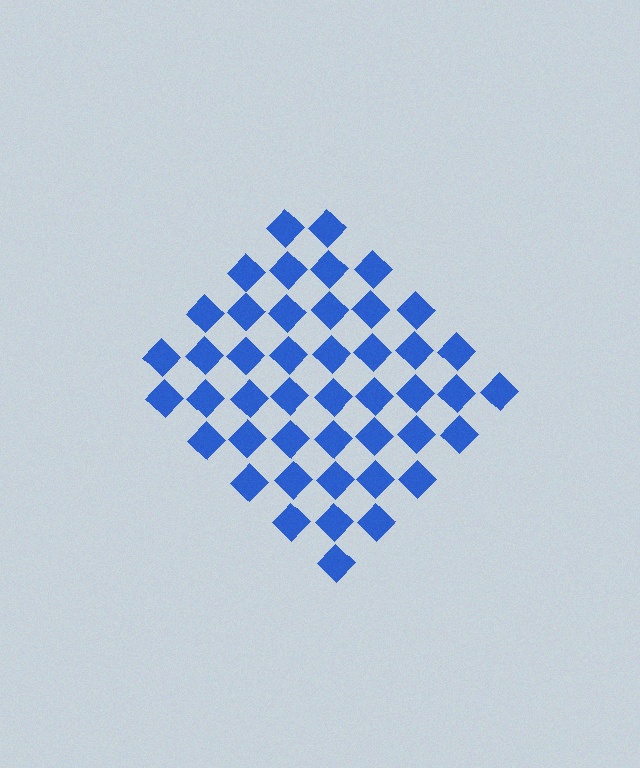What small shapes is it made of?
It is made of small diamonds.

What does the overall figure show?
The overall figure shows a diamond.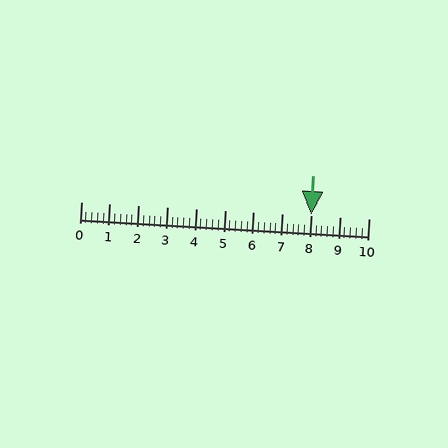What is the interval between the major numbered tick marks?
The major tick marks are spaced 1 units apart.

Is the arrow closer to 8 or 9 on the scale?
The arrow is closer to 8.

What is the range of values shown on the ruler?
The ruler shows values from 0 to 10.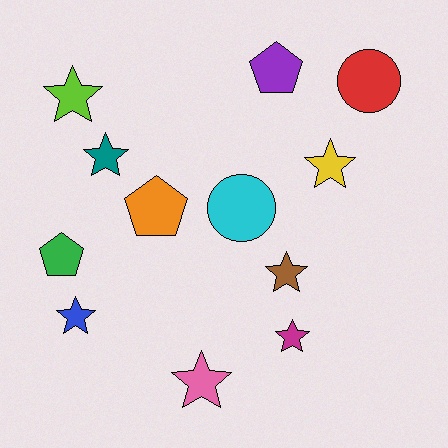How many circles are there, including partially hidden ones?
There are 2 circles.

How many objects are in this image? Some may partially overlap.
There are 12 objects.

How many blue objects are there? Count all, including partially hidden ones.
There is 1 blue object.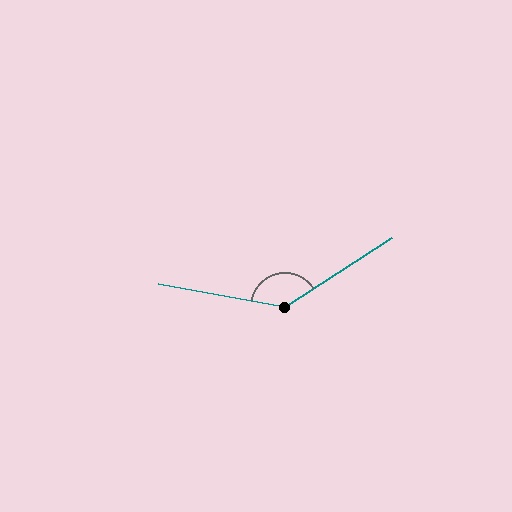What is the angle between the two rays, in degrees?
Approximately 137 degrees.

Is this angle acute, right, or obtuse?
It is obtuse.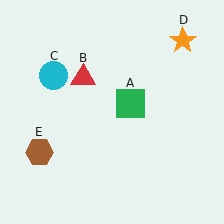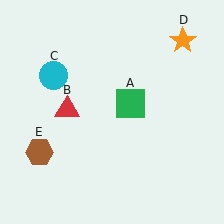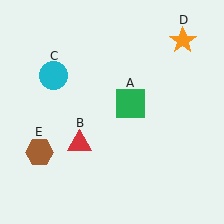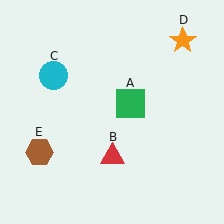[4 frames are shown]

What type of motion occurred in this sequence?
The red triangle (object B) rotated counterclockwise around the center of the scene.